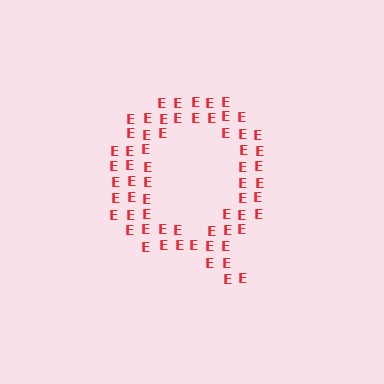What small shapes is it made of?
It is made of small letter E's.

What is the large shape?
The large shape is the letter Q.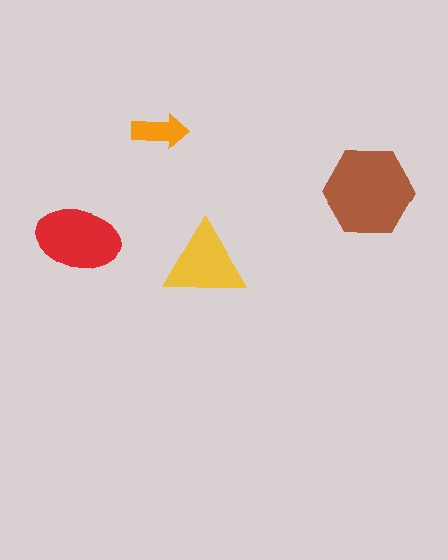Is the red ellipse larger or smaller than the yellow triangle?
Larger.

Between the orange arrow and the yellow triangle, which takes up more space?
The yellow triangle.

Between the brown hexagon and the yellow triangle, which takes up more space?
The brown hexagon.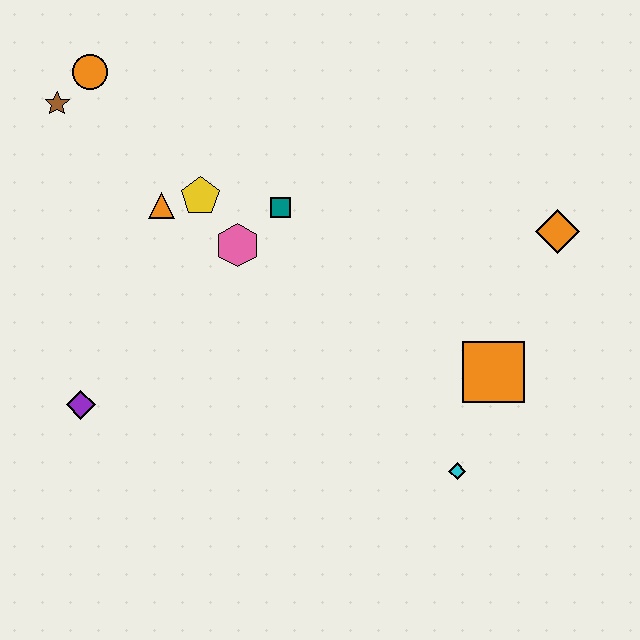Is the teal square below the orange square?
No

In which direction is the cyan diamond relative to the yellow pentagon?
The cyan diamond is below the yellow pentagon.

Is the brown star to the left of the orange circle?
Yes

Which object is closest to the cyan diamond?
The orange square is closest to the cyan diamond.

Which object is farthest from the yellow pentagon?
The cyan diamond is farthest from the yellow pentagon.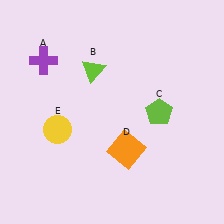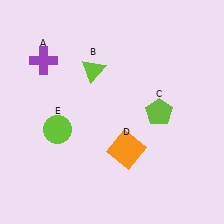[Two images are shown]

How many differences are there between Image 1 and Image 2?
There is 1 difference between the two images.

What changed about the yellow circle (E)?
In Image 1, E is yellow. In Image 2, it changed to lime.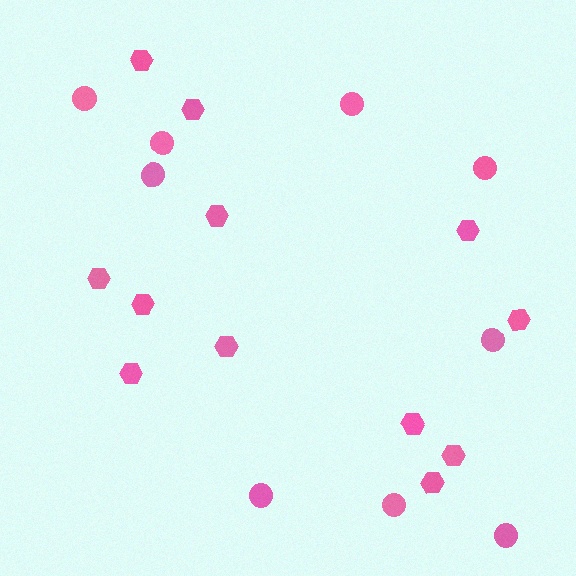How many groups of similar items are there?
There are 2 groups: one group of hexagons (12) and one group of circles (9).